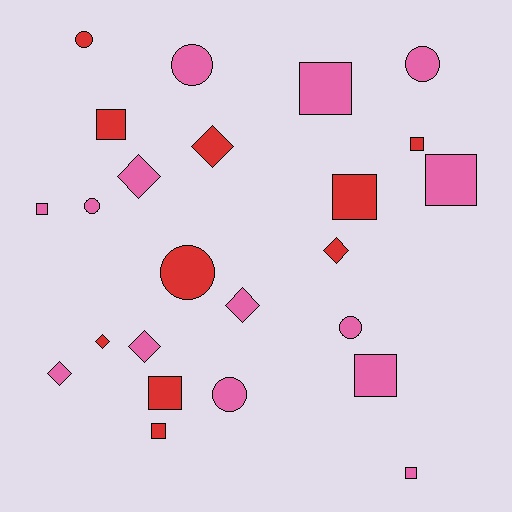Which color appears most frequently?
Pink, with 14 objects.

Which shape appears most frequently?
Square, with 10 objects.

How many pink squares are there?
There are 5 pink squares.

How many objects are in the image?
There are 24 objects.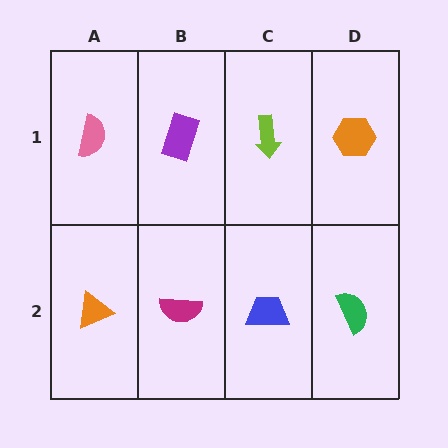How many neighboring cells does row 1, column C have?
3.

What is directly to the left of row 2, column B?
An orange triangle.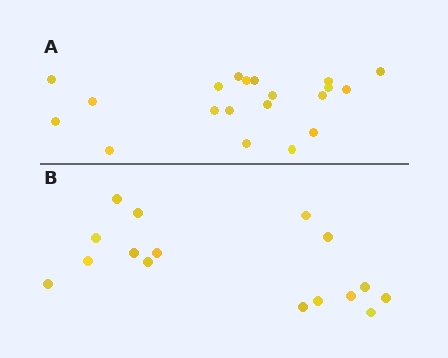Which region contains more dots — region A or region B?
Region A (the top region) has more dots.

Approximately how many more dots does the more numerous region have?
Region A has about 4 more dots than region B.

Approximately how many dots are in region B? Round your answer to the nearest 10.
About 20 dots. (The exact count is 16, which rounds to 20.)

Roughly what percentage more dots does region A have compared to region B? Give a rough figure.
About 25% more.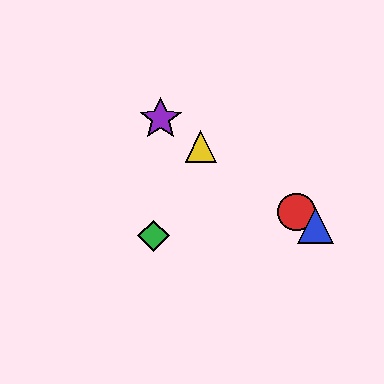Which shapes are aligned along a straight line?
The red circle, the blue triangle, the yellow triangle, the purple star are aligned along a straight line.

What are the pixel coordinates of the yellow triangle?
The yellow triangle is at (201, 146).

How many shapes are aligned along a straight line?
4 shapes (the red circle, the blue triangle, the yellow triangle, the purple star) are aligned along a straight line.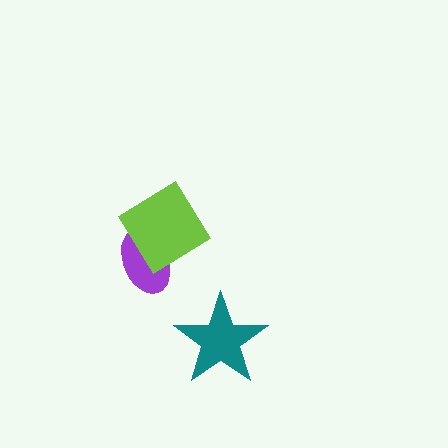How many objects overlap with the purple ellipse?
1 object overlaps with the purple ellipse.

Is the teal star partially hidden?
No, no other shape covers it.